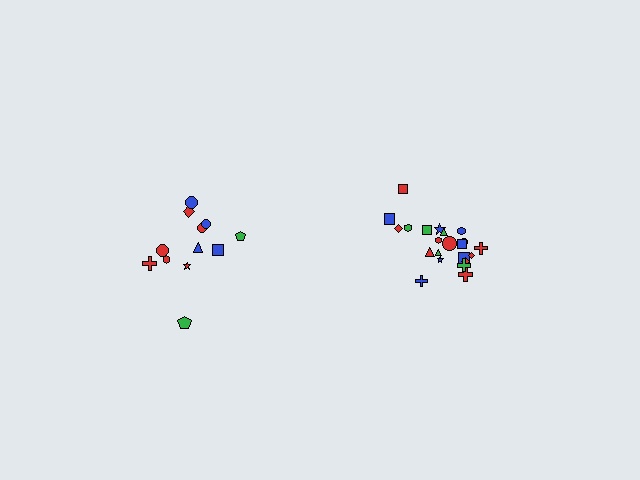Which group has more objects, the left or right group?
The right group.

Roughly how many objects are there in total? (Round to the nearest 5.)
Roughly 35 objects in total.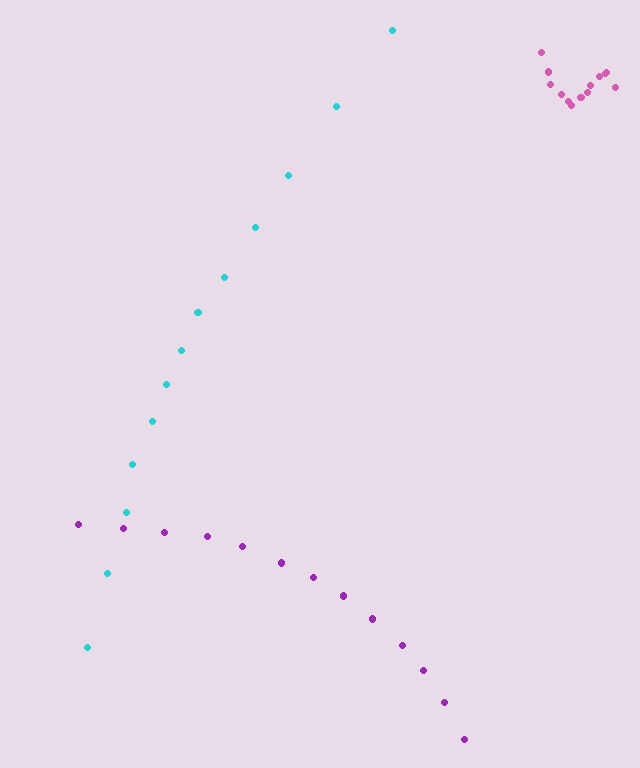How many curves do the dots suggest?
There are 3 distinct paths.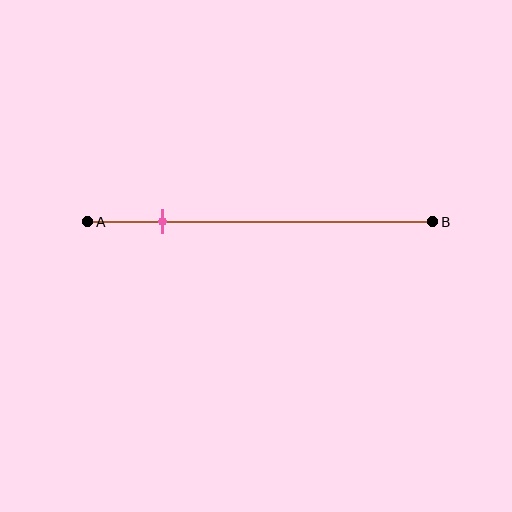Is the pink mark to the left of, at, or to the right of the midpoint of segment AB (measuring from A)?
The pink mark is to the left of the midpoint of segment AB.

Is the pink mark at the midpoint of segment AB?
No, the mark is at about 20% from A, not at the 50% midpoint.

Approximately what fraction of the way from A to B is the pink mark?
The pink mark is approximately 20% of the way from A to B.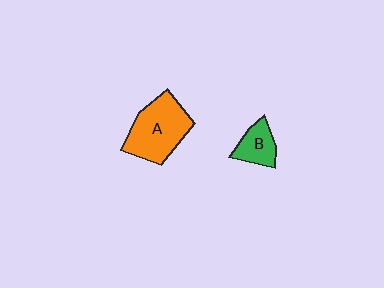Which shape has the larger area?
Shape A (orange).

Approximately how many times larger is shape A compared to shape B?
Approximately 2.2 times.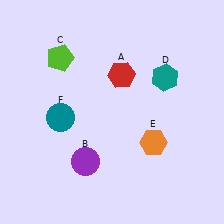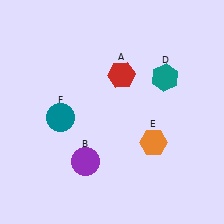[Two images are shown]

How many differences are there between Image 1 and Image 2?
There is 1 difference between the two images.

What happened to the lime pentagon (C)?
The lime pentagon (C) was removed in Image 2. It was in the top-left area of Image 1.